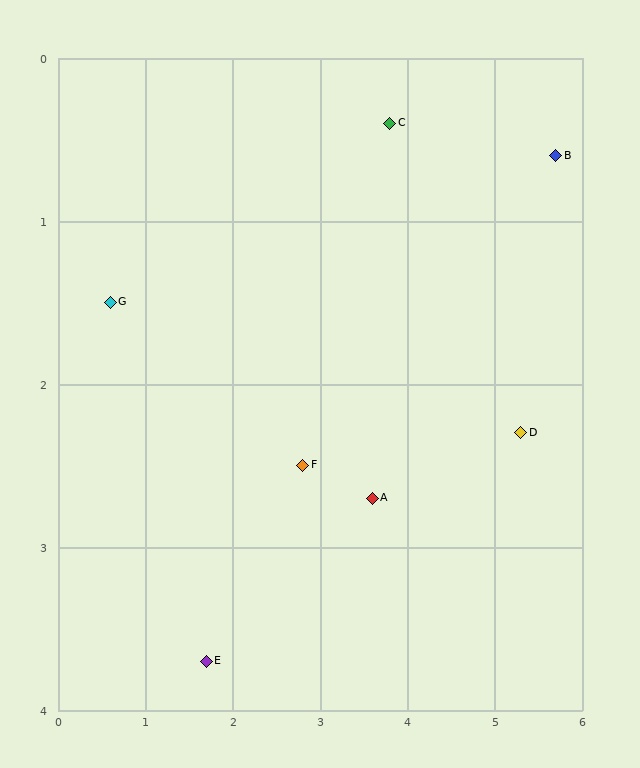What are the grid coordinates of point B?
Point B is at approximately (5.7, 0.6).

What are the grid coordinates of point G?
Point G is at approximately (0.6, 1.5).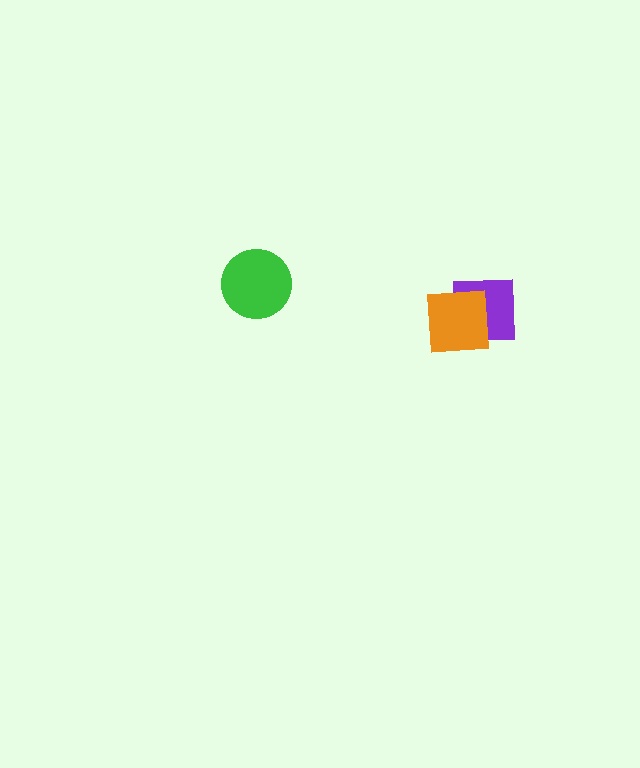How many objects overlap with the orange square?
1 object overlaps with the orange square.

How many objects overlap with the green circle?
0 objects overlap with the green circle.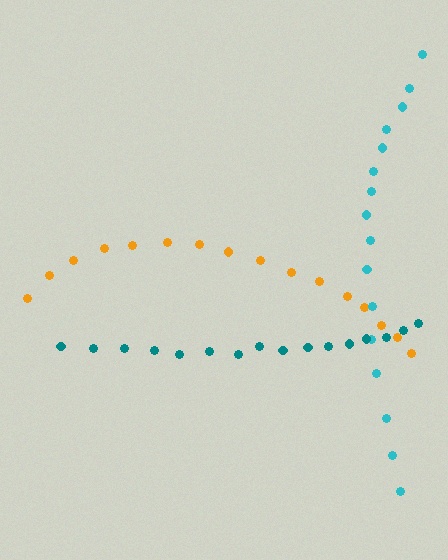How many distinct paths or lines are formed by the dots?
There are 3 distinct paths.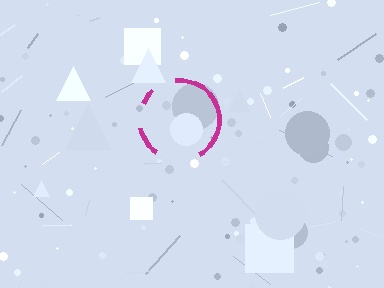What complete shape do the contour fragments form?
The contour fragments form a circle.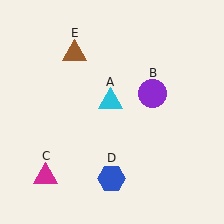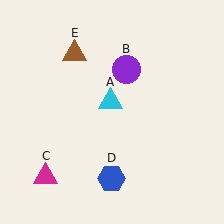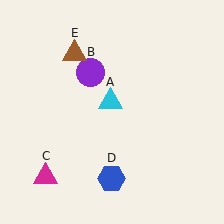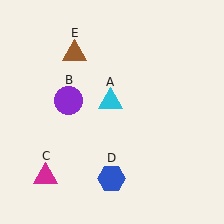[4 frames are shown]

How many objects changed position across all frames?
1 object changed position: purple circle (object B).